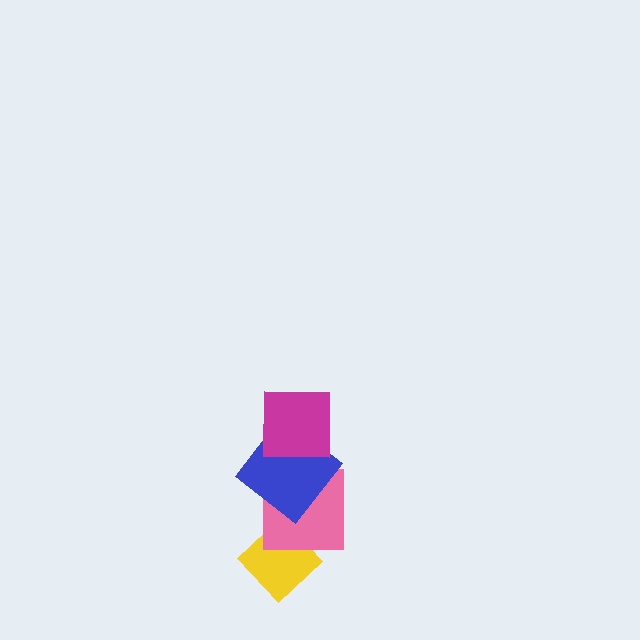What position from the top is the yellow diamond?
The yellow diamond is 4th from the top.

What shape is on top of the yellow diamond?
The pink square is on top of the yellow diamond.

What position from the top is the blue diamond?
The blue diamond is 2nd from the top.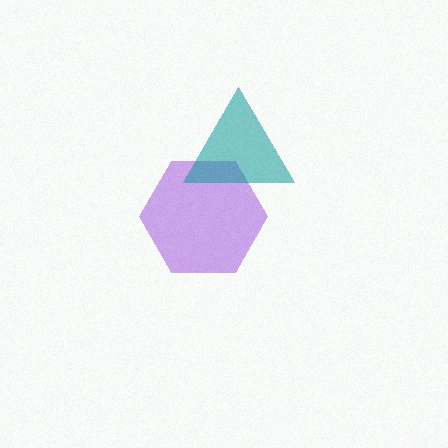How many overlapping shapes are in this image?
There are 2 overlapping shapes in the image.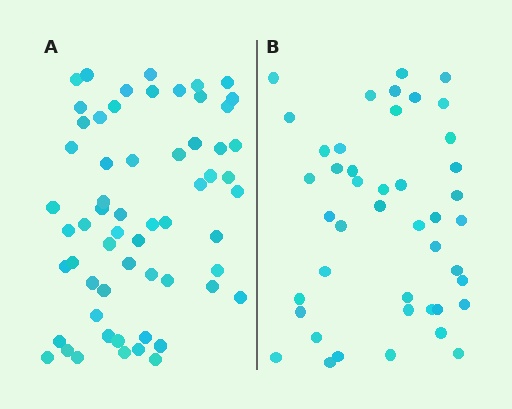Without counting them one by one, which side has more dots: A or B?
Region A (the left region) has more dots.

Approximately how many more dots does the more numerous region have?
Region A has approximately 15 more dots than region B.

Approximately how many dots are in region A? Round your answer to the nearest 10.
About 60 dots.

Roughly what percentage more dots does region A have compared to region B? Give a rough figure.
About 35% more.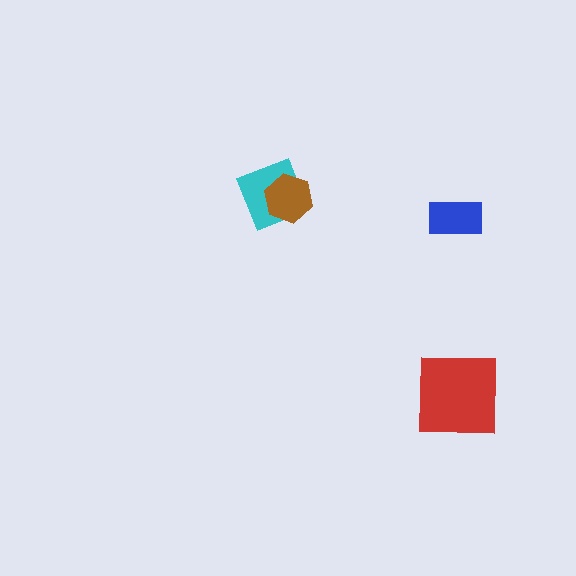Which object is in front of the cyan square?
The brown hexagon is in front of the cyan square.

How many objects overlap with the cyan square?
1 object overlaps with the cyan square.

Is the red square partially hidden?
No, no other shape covers it.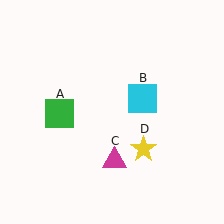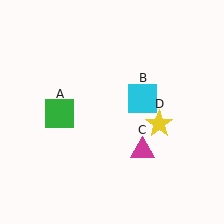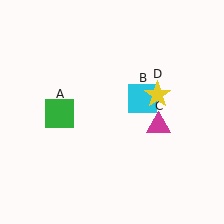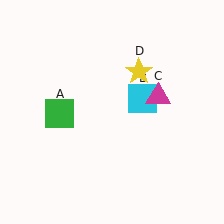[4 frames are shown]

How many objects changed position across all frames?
2 objects changed position: magenta triangle (object C), yellow star (object D).